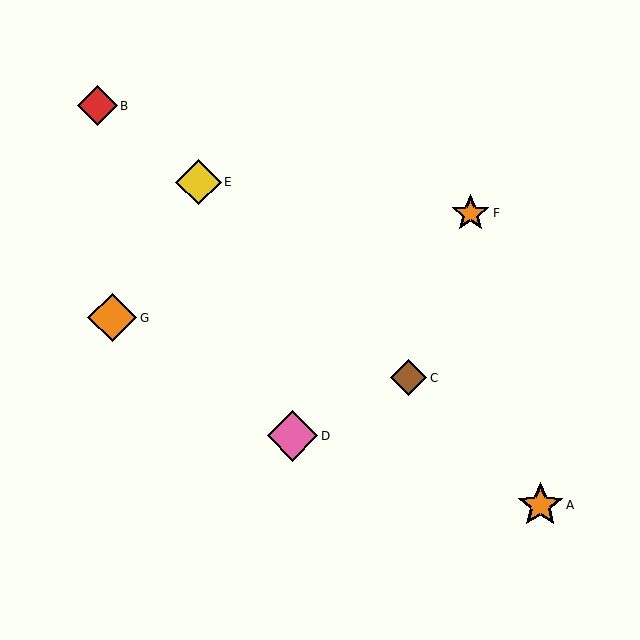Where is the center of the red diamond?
The center of the red diamond is at (98, 106).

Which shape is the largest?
The pink diamond (labeled D) is the largest.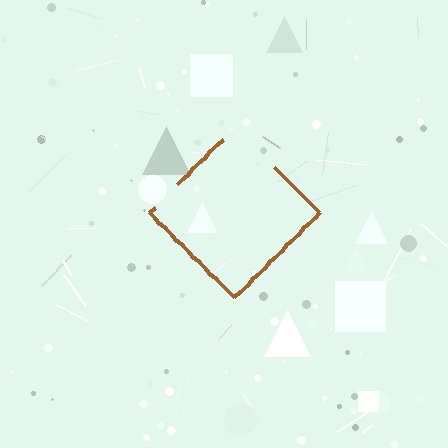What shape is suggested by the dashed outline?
The dashed outline suggests a diamond.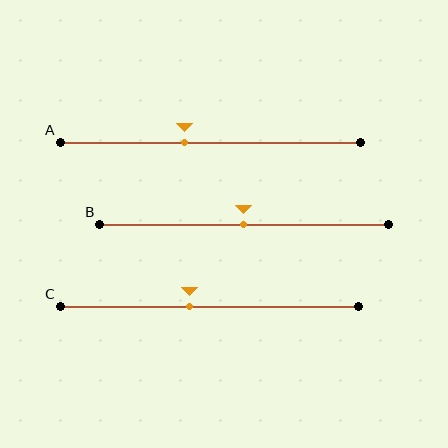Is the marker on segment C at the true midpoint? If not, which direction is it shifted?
No, the marker on segment C is shifted to the left by about 7% of the segment length.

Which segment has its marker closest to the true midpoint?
Segment B has its marker closest to the true midpoint.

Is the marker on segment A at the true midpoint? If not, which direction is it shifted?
No, the marker on segment A is shifted to the left by about 9% of the segment length.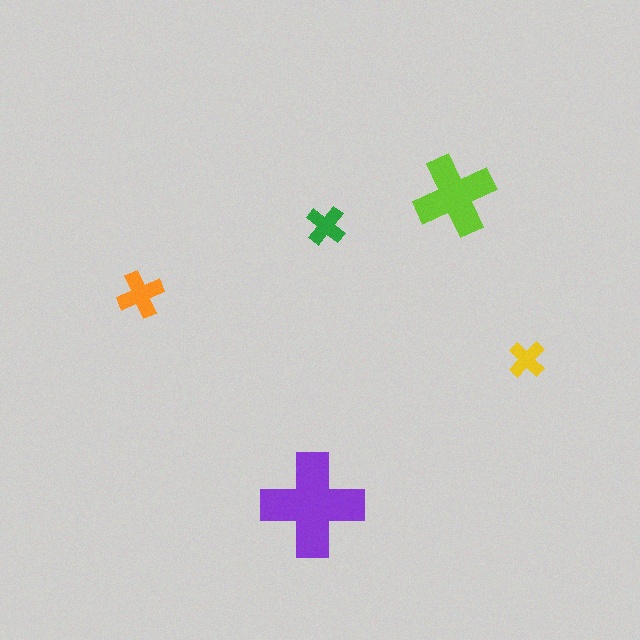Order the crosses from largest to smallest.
the purple one, the lime one, the orange one, the green one, the yellow one.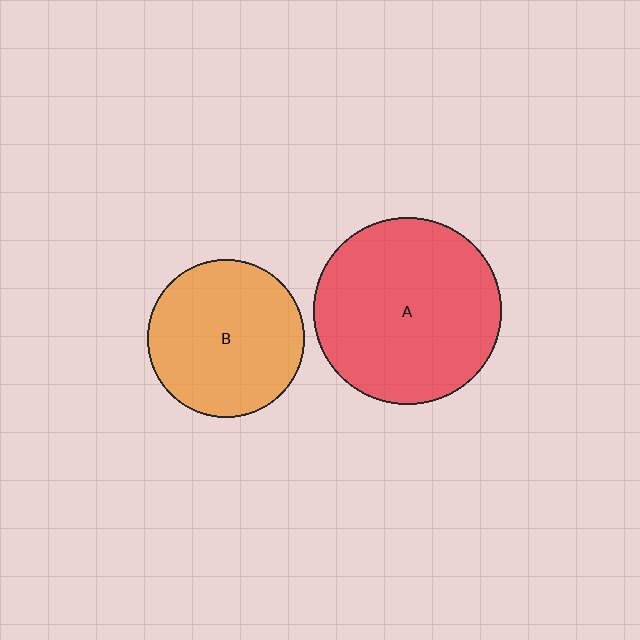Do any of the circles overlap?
No, none of the circles overlap.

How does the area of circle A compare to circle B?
Approximately 1.4 times.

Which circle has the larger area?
Circle A (red).